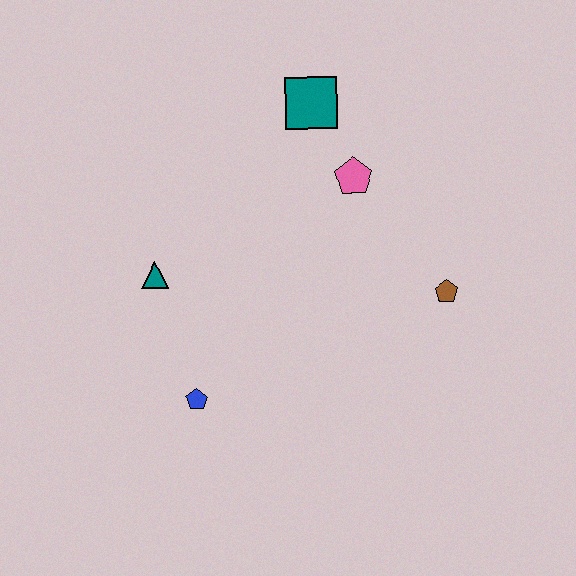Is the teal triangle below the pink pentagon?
Yes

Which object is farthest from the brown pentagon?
The teal triangle is farthest from the brown pentagon.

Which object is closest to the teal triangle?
The blue pentagon is closest to the teal triangle.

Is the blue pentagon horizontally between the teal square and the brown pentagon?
No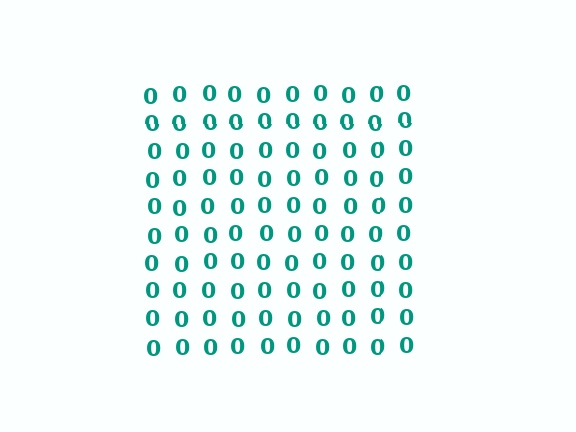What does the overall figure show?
The overall figure shows a square.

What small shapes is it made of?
It is made of small digit 0's.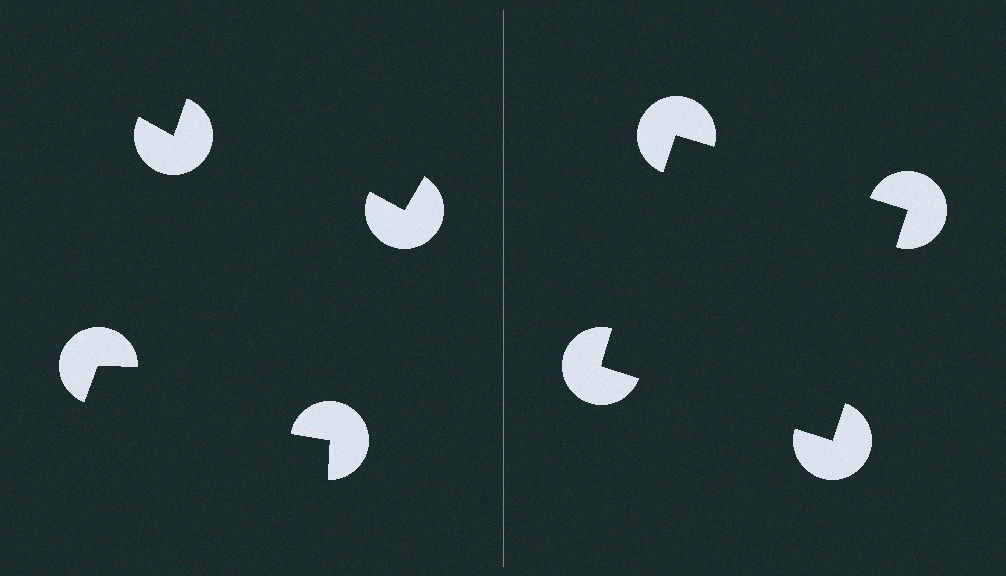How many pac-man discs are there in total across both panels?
8 — 4 on each side.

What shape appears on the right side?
An illusory square.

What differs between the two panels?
The pac-man discs are positioned identically on both sides; only the wedge orientations differ. On the right they align to a square; on the left they are misaligned.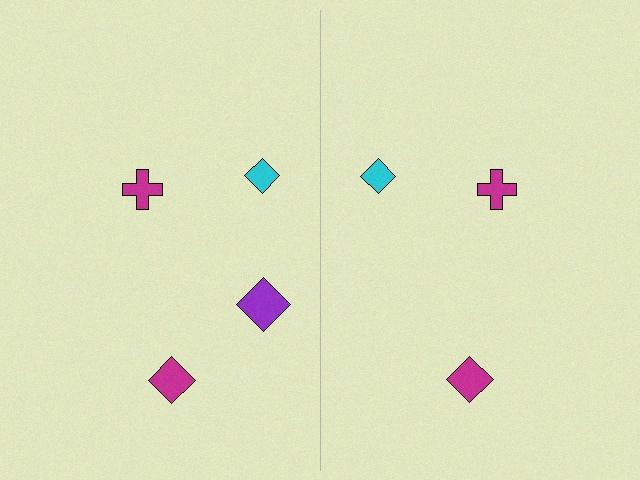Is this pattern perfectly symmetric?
No, the pattern is not perfectly symmetric. A purple diamond is missing from the right side.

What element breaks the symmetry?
A purple diamond is missing from the right side.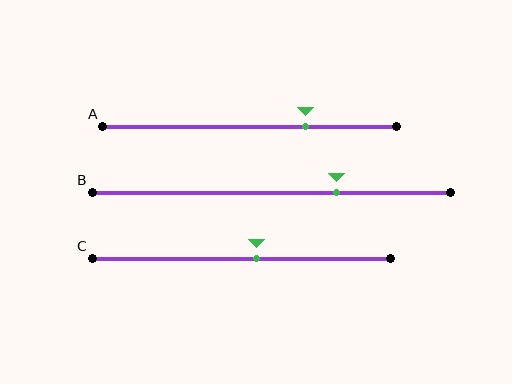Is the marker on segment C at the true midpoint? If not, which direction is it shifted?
No, the marker on segment C is shifted to the right by about 5% of the segment length.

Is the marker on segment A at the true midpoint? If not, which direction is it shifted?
No, the marker on segment A is shifted to the right by about 19% of the segment length.